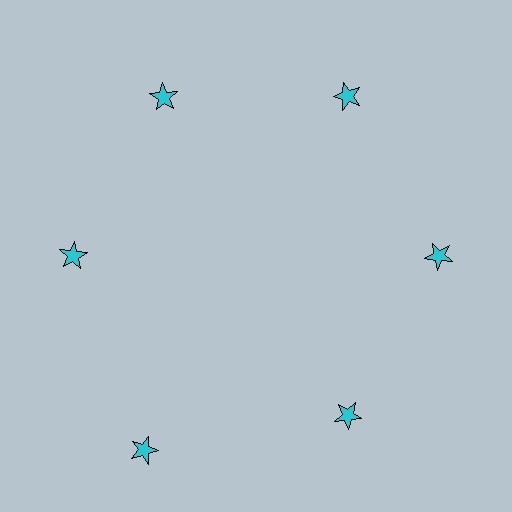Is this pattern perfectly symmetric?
No. The 6 cyan stars are arranged in a ring, but one element near the 7 o'clock position is pushed outward from the center, breaking the 6-fold rotational symmetry.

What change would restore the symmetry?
The symmetry would be restored by moving it inward, back onto the ring so that all 6 stars sit at equal angles and equal distance from the center.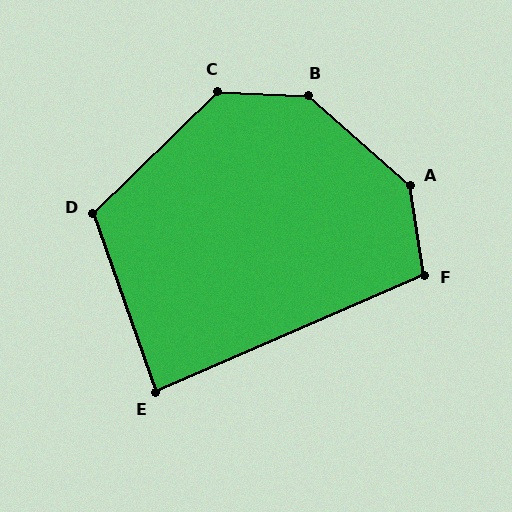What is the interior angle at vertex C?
Approximately 133 degrees (obtuse).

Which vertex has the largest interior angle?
A, at approximately 141 degrees.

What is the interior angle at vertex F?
Approximately 104 degrees (obtuse).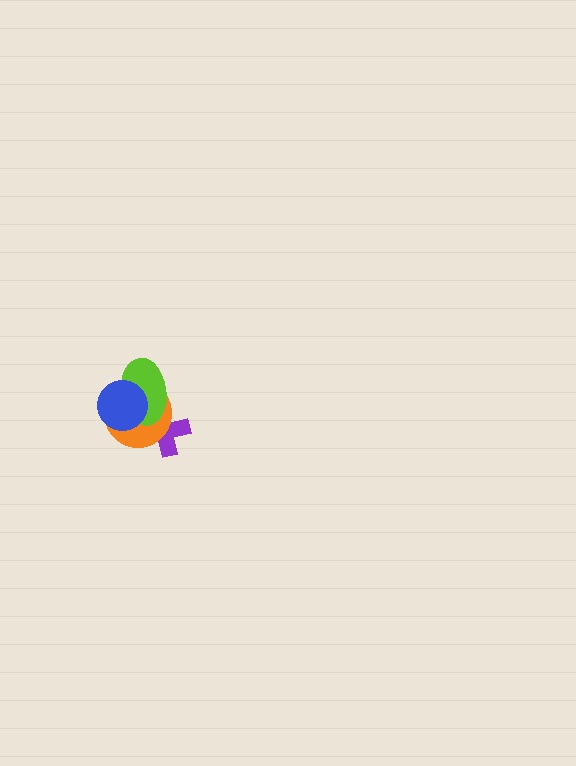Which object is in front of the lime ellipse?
The blue circle is in front of the lime ellipse.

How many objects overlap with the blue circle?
2 objects overlap with the blue circle.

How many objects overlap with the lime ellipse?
3 objects overlap with the lime ellipse.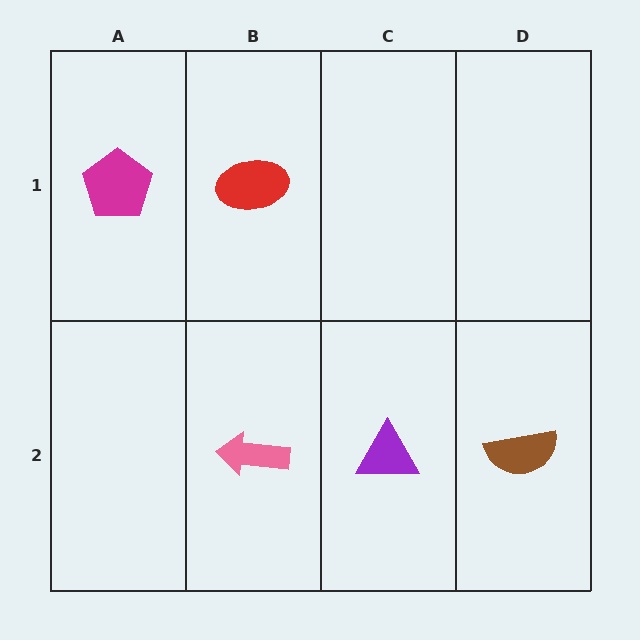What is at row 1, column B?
A red ellipse.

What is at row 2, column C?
A purple triangle.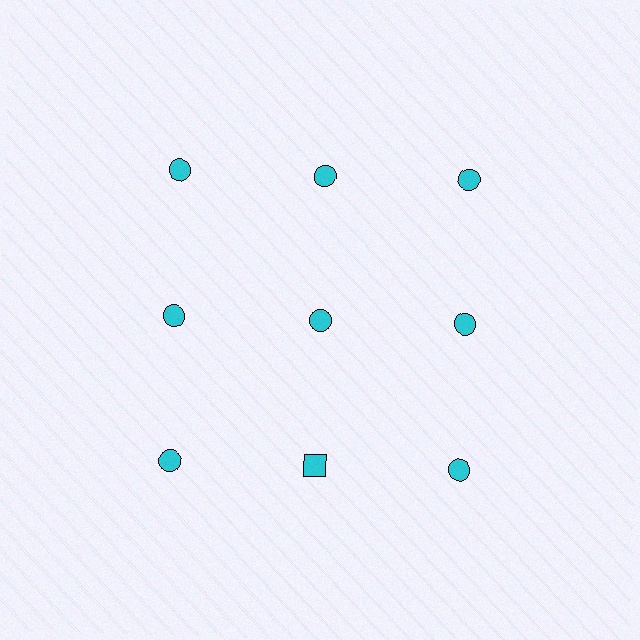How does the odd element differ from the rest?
It has a different shape: square instead of circle.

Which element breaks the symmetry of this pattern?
The cyan square in the third row, second from left column breaks the symmetry. All other shapes are cyan circles.